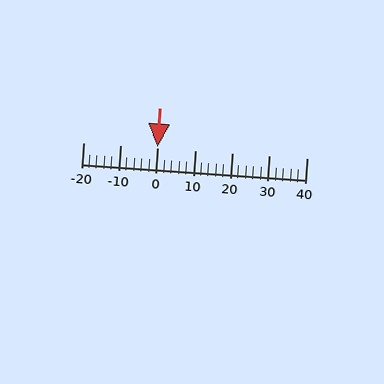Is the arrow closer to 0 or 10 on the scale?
The arrow is closer to 0.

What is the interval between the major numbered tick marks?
The major tick marks are spaced 10 units apart.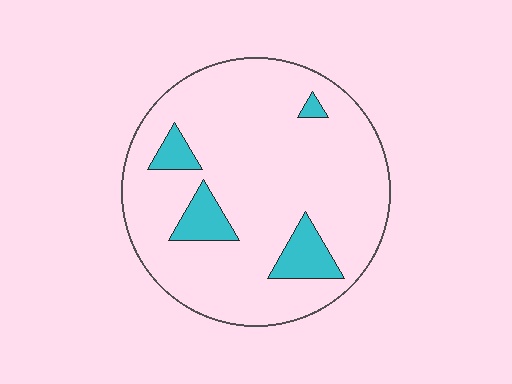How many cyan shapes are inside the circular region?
4.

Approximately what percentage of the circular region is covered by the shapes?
Approximately 10%.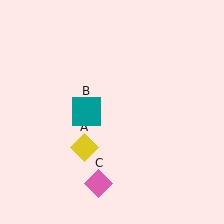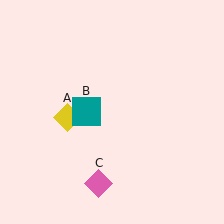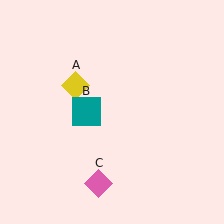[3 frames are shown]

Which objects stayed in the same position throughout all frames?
Teal square (object B) and pink diamond (object C) remained stationary.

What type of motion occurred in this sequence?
The yellow diamond (object A) rotated clockwise around the center of the scene.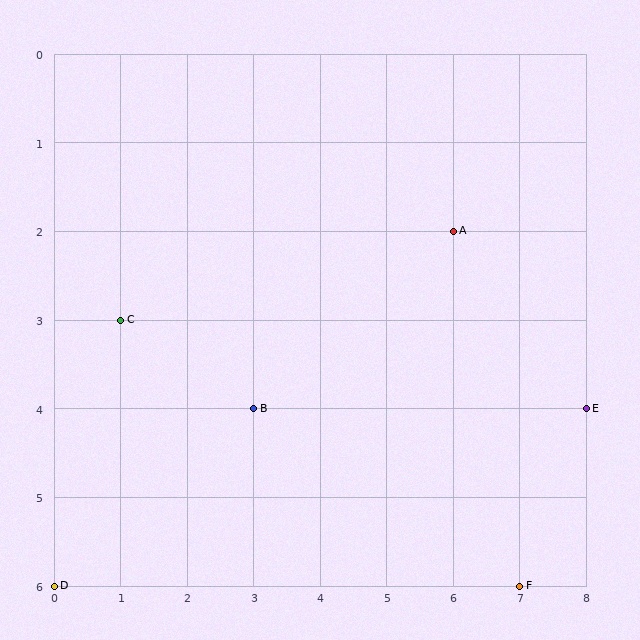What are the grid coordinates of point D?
Point D is at grid coordinates (0, 6).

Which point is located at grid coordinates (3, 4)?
Point B is at (3, 4).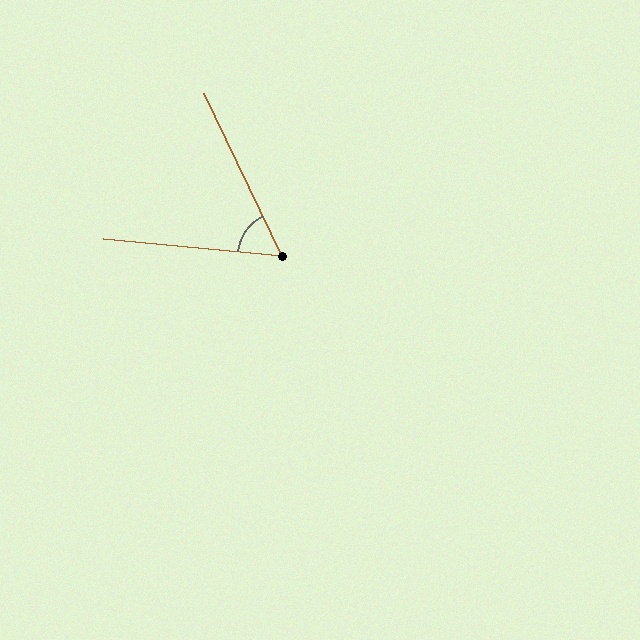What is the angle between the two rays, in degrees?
Approximately 59 degrees.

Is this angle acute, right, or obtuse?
It is acute.